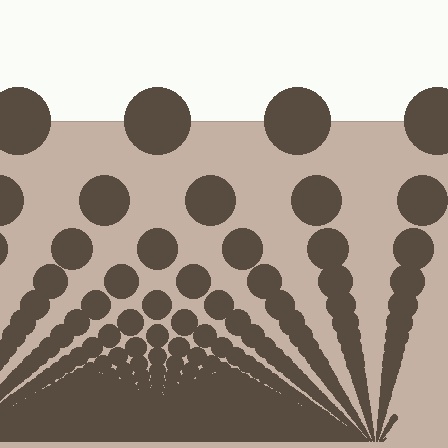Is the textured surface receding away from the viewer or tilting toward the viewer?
The surface appears to tilt toward the viewer. Texture elements get larger and sparser toward the top.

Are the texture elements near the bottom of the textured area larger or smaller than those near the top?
Smaller. The gradient is inverted — elements near the bottom are smaller and denser.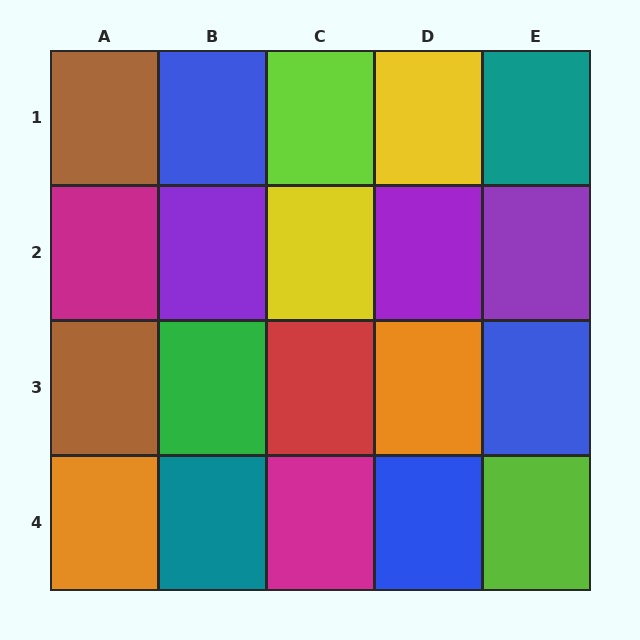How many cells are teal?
2 cells are teal.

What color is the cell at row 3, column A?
Brown.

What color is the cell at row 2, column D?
Purple.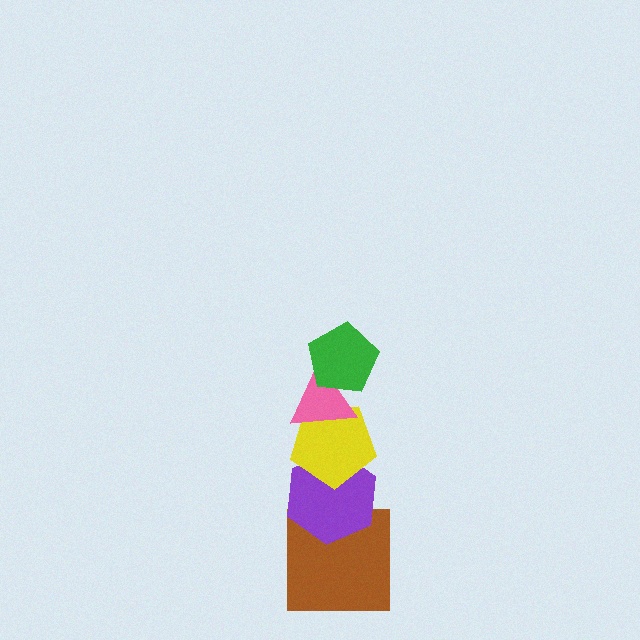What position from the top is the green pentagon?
The green pentagon is 1st from the top.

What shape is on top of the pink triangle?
The green pentagon is on top of the pink triangle.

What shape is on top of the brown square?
The purple hexagon is on top of the brown square.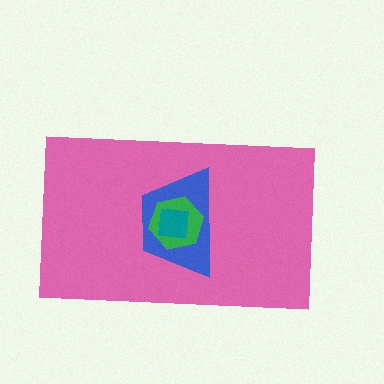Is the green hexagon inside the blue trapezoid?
Yes.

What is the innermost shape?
The teal square.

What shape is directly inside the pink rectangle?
The blue trapezoid.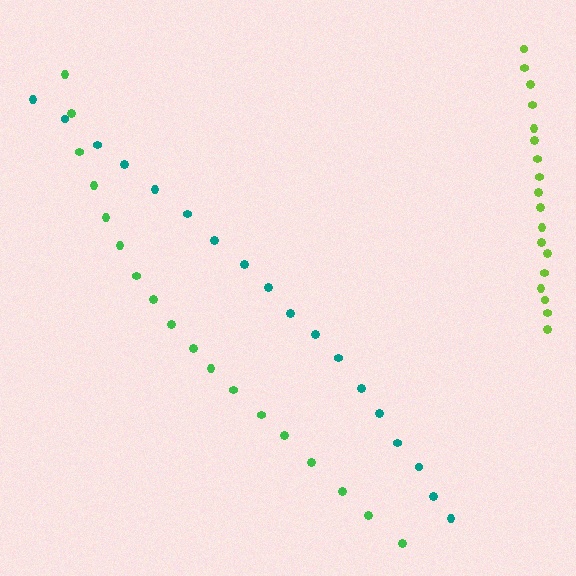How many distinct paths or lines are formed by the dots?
There are 3 distinct paths.